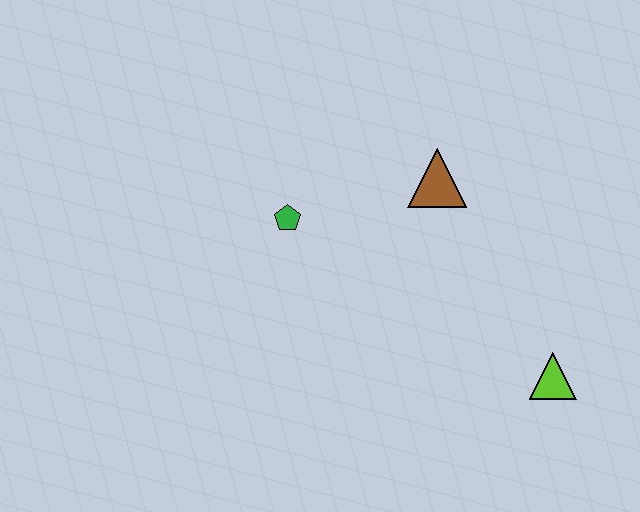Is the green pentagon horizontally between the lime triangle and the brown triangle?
No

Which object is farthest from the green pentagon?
The lime triangle is farthest from the green pentagon.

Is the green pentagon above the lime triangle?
Yes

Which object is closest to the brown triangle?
The green pentagon is closest to the brown triangle.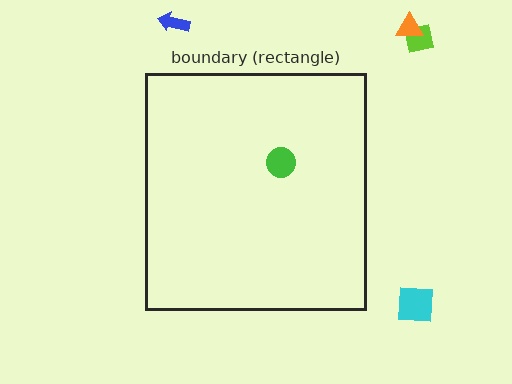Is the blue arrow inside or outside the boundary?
Outside.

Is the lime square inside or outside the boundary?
Outside.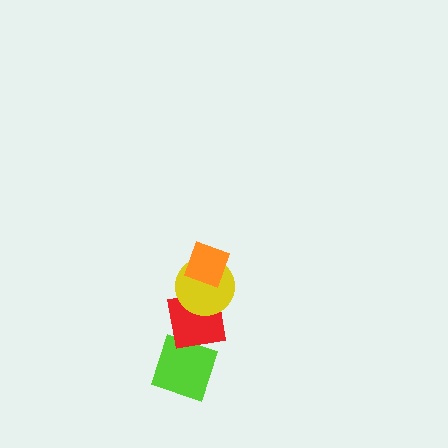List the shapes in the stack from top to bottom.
From top to bottom: the orange diamond, the yellow circle, the red square, the lime diamond.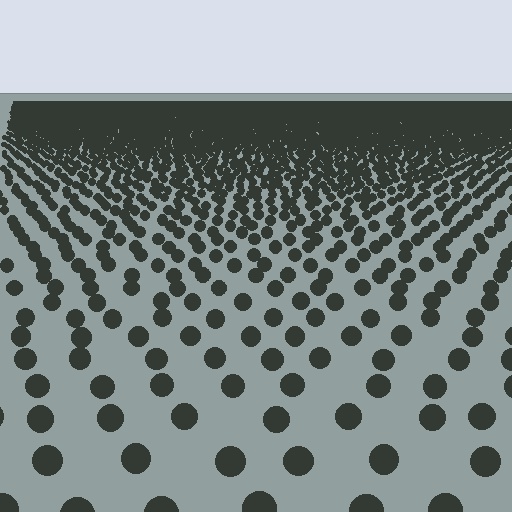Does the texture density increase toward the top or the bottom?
Density increases toward the top.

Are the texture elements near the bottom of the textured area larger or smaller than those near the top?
Larger. Near the bottom, elements are closer to the viewer and appear at a bigger on-screen size.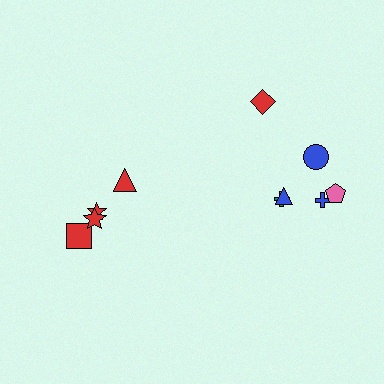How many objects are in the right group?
There are 6 objects.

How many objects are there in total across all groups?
There are 10 objects.